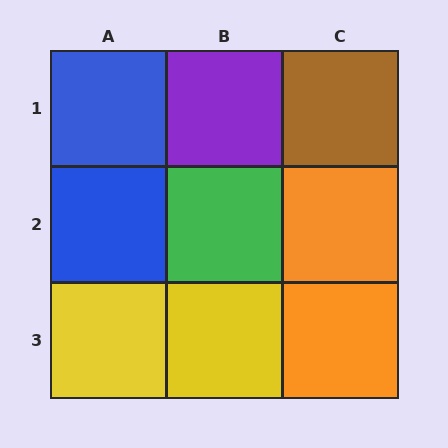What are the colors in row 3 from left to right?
Yellow, yellow, orange.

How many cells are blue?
2 cells are blue.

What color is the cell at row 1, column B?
Purple.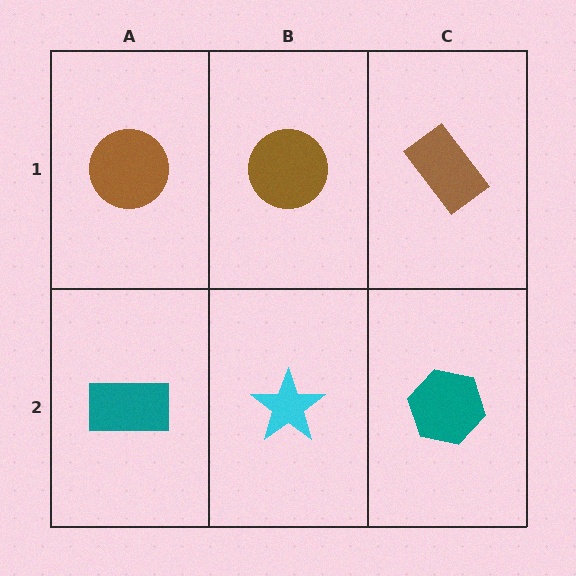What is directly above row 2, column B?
A brown circle.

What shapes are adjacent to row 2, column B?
A brown circle (row 1, column B), a teal rectangle (row 2, column A), a teal hexagon (row 2, column C).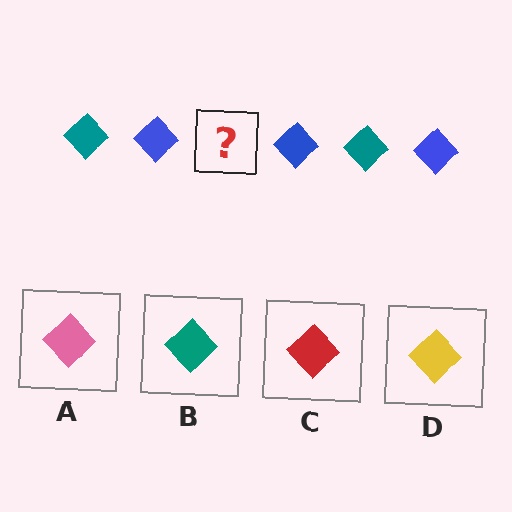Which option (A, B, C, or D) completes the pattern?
B.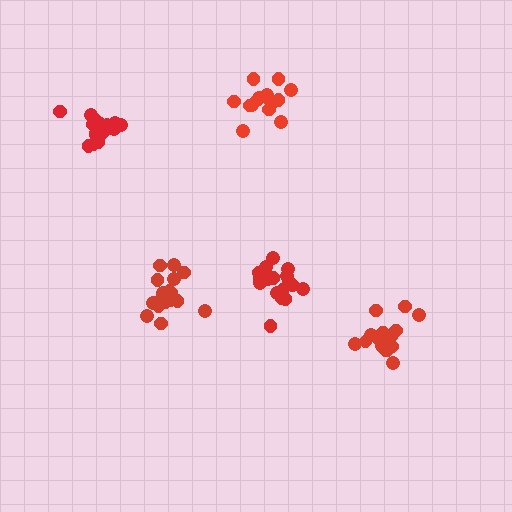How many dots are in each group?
Group 1: 16 dots, Group 2: 19 dots, Group 3: 16 dots, Group 4: 15 dots, Group 5: 18 dots (84 total).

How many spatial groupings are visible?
There are 5 spatial groupings.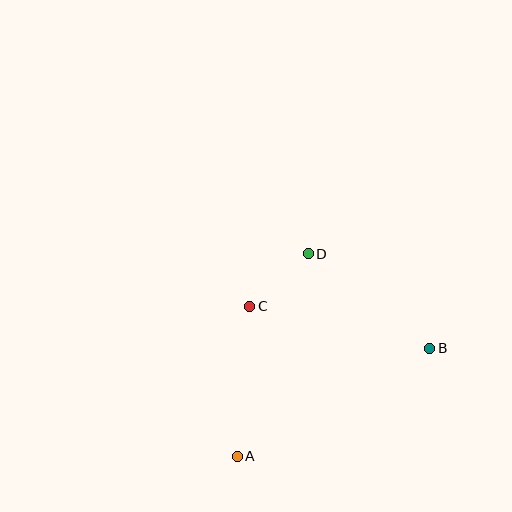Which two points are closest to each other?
Points C and D are closest to each other.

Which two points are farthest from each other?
Points A and B are farthest from each other.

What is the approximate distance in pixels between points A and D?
The distance between A and D is approximately 214 pixels.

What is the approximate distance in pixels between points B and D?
The distance between B and D is approximately 154 pixels.